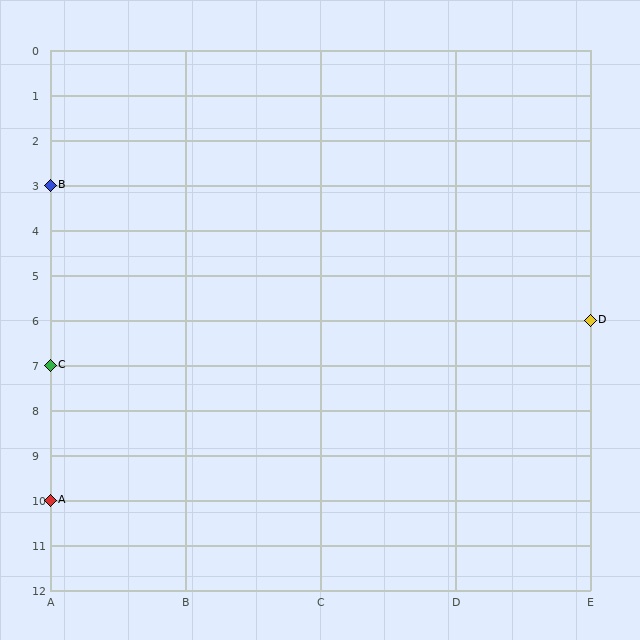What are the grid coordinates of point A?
Point A is at grid coordinates (A, 10).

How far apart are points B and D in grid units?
Points B and D are 4 columns and 3 rows apart (about 5.0 grid units diagonally).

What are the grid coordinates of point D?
Point D is at grid coordinates (E, 6).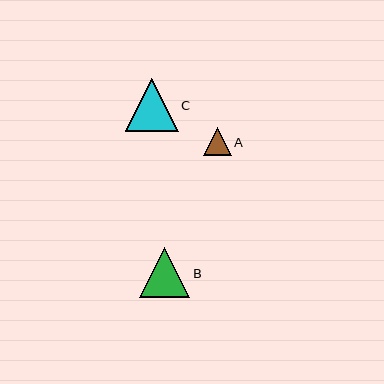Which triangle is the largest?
Triangle C is the largest with a size of approximately 53 pixels.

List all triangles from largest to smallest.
From largest to smallest: C, B, A.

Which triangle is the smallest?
Triangle A is the smallest with a size of approximately 28 pixels.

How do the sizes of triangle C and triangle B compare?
Triangle C and triangle B are approximately the same size.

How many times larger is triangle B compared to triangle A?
Triangle B is approximately 1.8 times the size of triangle A.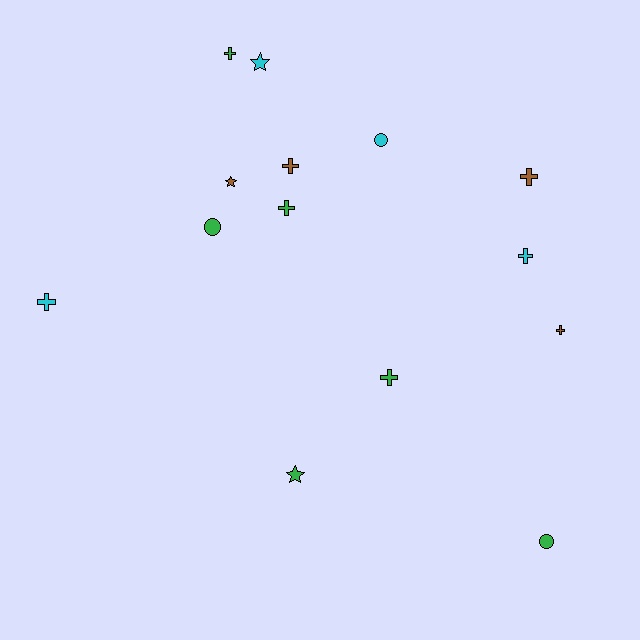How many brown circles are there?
There are no brown circles.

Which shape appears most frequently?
Cross, with 8 objects.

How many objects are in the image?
There are 14 objects.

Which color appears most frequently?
Green, with 6 objects.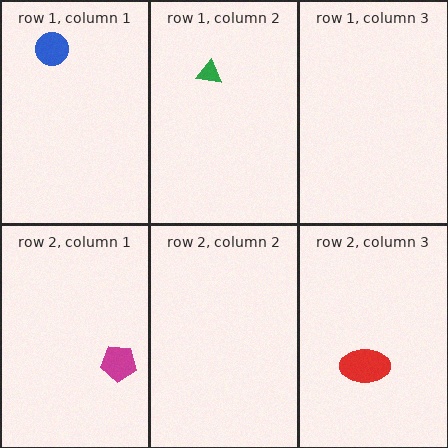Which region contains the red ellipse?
The row 2, column 3 region.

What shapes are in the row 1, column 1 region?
The blue circle.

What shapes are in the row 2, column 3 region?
The red ellipse.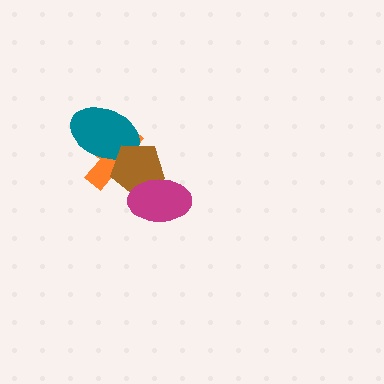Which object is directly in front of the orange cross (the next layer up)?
The teal ellipse is directly in front of the orange cross.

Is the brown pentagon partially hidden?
Yes, it is partially covered by another shape.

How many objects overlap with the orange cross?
2 objects overlap with the orange cross.